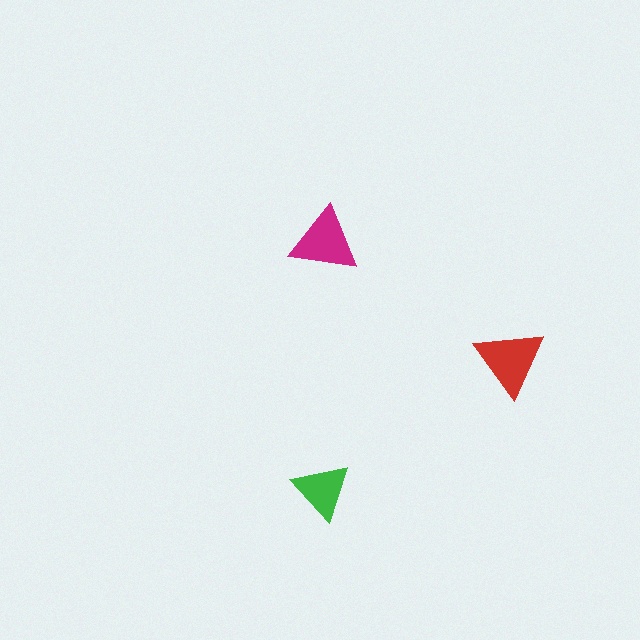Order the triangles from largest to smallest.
the red one, the magenta one, the green one.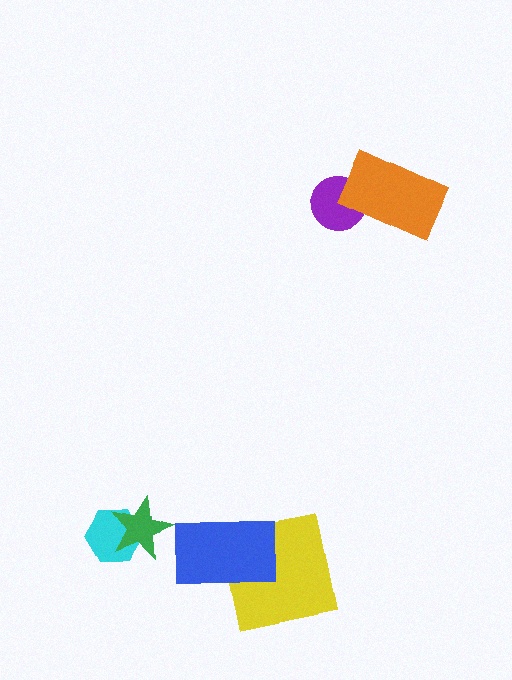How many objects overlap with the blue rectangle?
1 object overlaps with the blue rectangle.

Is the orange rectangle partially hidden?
No, no other shape covers it.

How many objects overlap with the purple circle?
1 object overlaps with the purple circle.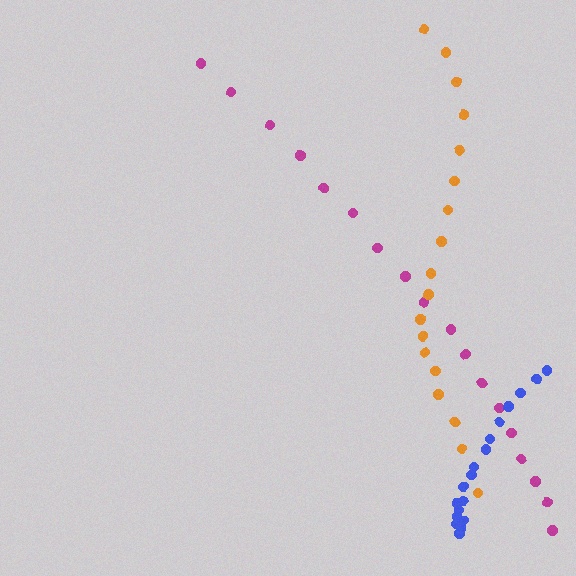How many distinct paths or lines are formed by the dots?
There are 3 distinct paths.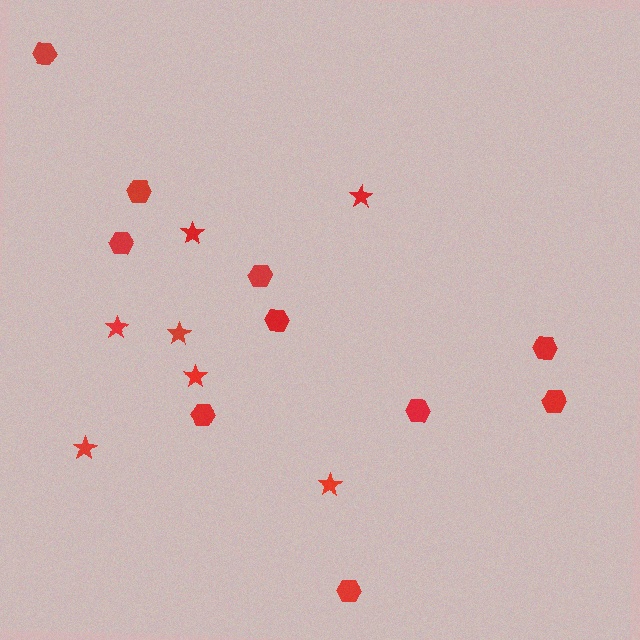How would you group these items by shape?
There are 2 groups: one group of hexagons (10) and one group of stars (7).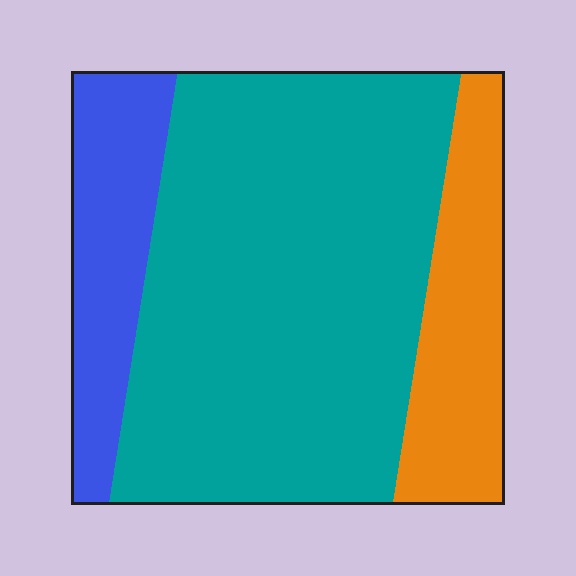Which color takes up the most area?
Teal, at roughly 65%.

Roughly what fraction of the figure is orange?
Orange takes up about one sixth (1/6) of the figure.